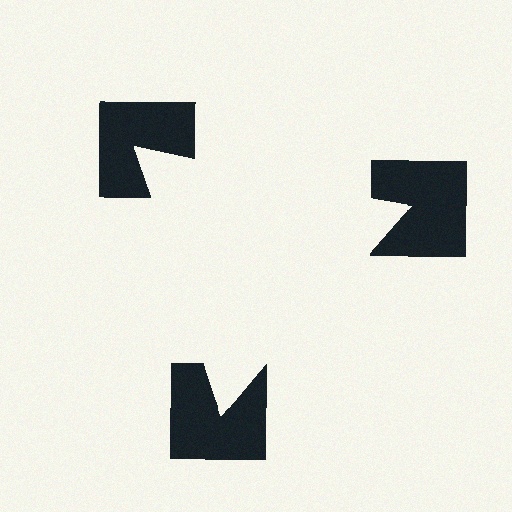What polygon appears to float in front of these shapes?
An illusory triangle — its edges are inferred from the aligned wedge cuts in the notched squares, not physically drawn.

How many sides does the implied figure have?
3 sides.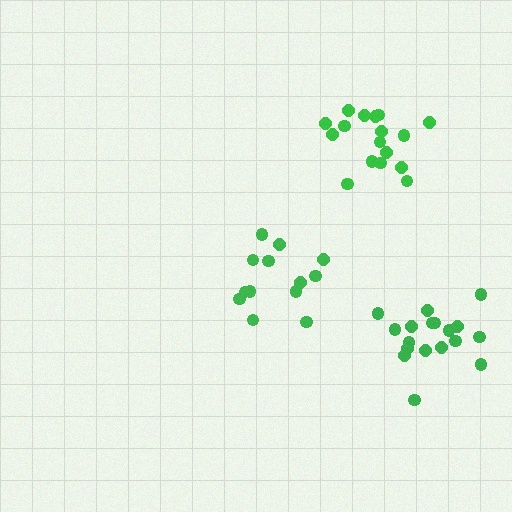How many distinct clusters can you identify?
There are 3 distinct clusters.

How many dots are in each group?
Group 1: 13 dots, Group 2: 18 dots, Group 3: 17 dots (48 total).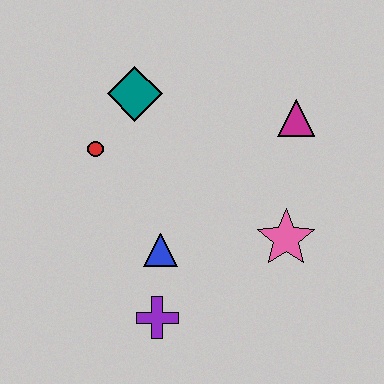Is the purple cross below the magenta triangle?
Yes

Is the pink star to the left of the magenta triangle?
Yes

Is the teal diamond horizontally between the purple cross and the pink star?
No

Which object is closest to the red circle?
The teal diamond is closest to the red circle.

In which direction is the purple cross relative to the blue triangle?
The purple cross is below the blue triangle.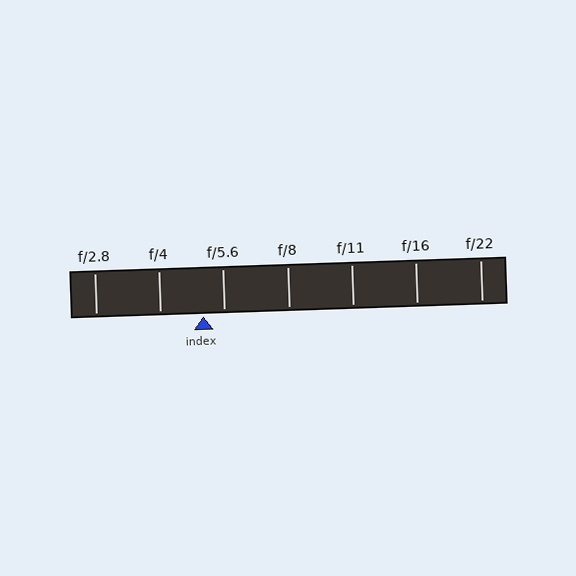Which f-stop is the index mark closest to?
The index mark is closest to f/5.6.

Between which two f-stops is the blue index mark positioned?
The index mark is between f/4 and f/5.6.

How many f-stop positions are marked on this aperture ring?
There are 7 f-stop positions marked.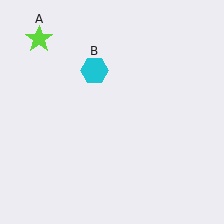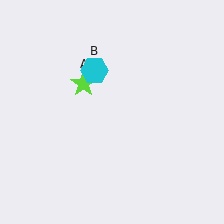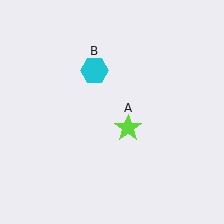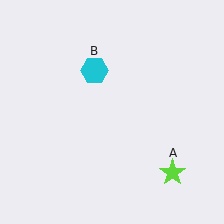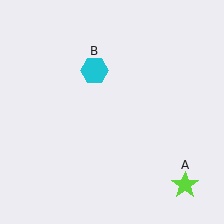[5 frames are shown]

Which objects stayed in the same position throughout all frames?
Cyan hexagon (object B) remained stationary.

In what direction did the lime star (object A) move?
The lime star (object A) moved down and to the right.